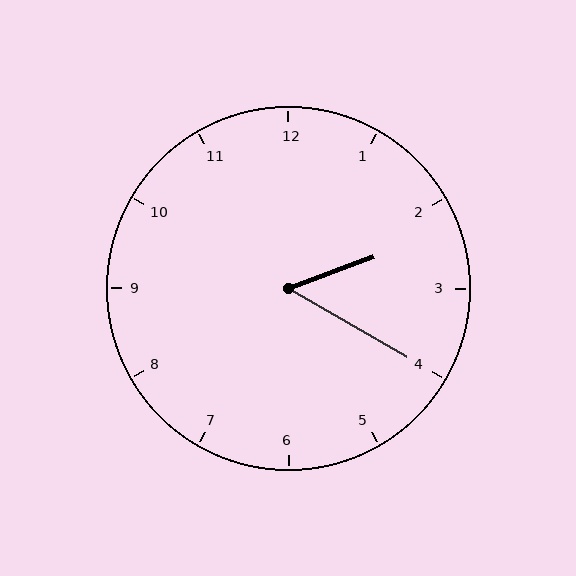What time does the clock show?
2:20.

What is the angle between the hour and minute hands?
Approximately 50 degrees.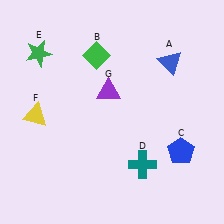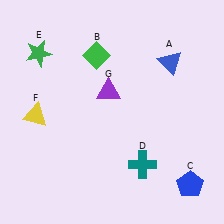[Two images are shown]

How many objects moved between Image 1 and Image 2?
1 object moved between the two images.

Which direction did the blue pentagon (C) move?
The blue pentagon (C) moved down.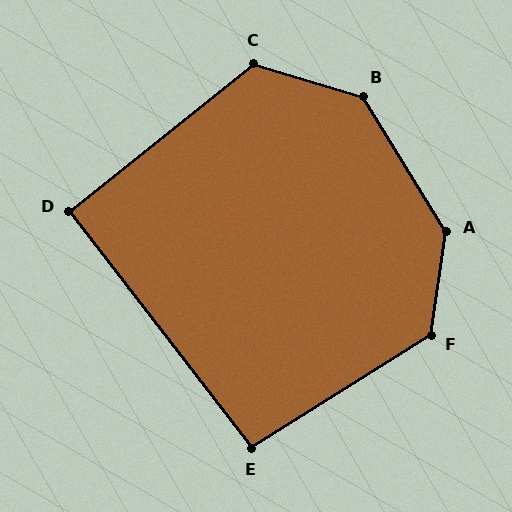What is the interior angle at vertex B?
Approximately 138 degrees (obtuse).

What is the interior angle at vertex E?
Approximately 96 degrees (obtuse).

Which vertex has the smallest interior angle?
D, at approximately 91 degrees.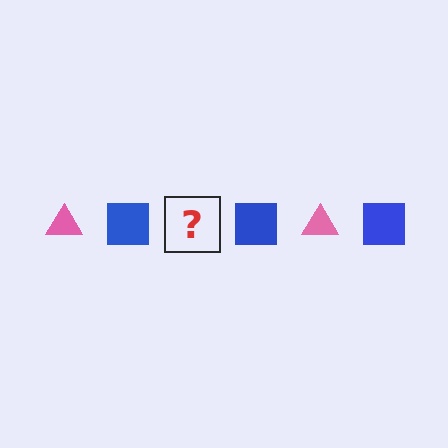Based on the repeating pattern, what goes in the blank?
The blank should be a pink triangle.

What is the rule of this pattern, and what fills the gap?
The rule is that the pattern alternates between pink triangle and blue square. The gap should be filled with a pink triangle.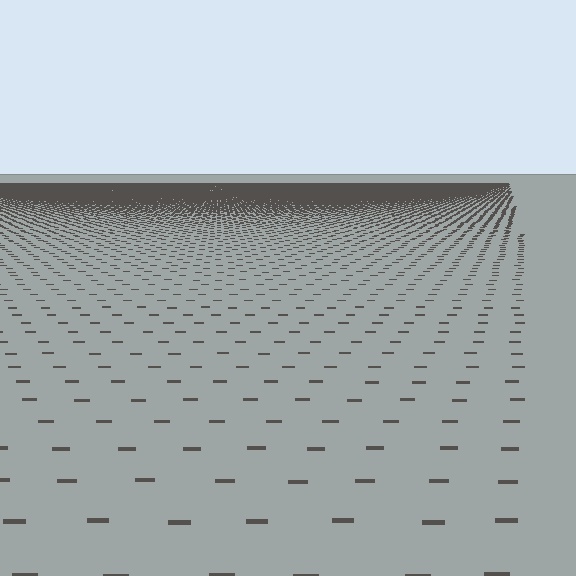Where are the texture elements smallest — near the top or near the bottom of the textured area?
Near the top.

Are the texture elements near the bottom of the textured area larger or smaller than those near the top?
Larger. Near the bottom, elements are closer to the viewer and appear at a bigger on-screen size.